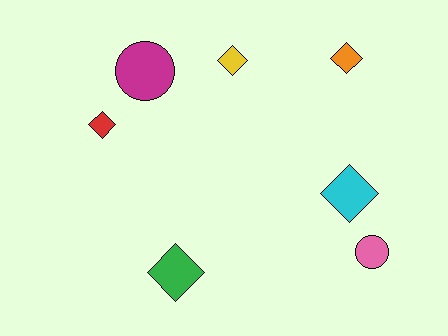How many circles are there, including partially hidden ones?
There are 2 circles.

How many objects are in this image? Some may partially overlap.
There are 7 objects.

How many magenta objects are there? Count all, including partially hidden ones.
There is 1 magenta object.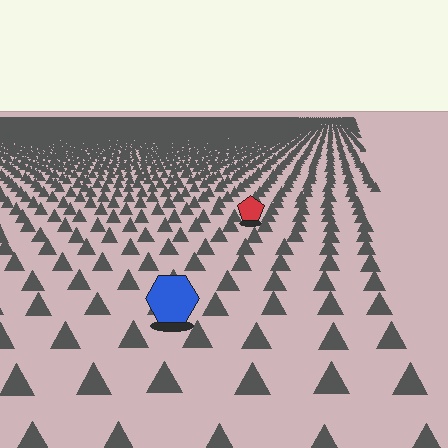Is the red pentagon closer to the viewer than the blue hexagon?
No. The blue hexagon is closer — you can tell from the texture gradient: the ground texture is coarser near it.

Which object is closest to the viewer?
The blue hexagon is closest. The texture marks near it are larger and more spread out.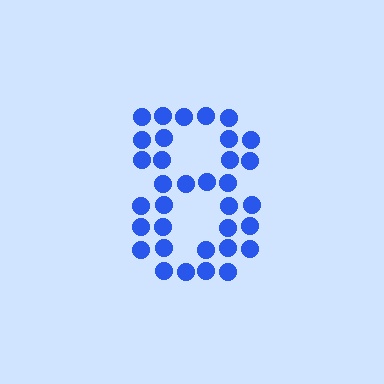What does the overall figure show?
The overall figure shows the digit 8.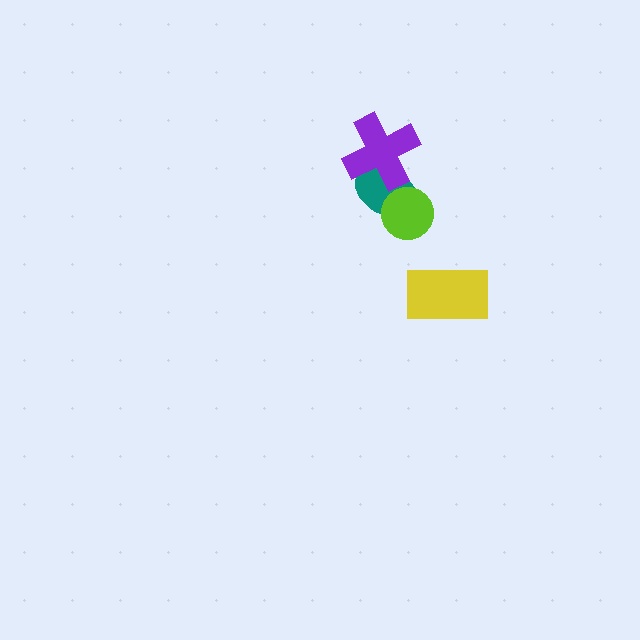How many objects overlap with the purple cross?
1 object overlaps with the purple cross.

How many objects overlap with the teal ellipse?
2 objects overlap with the teal ellipse.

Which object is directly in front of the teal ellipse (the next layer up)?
The purple cross is directly in front of the teal ellipse.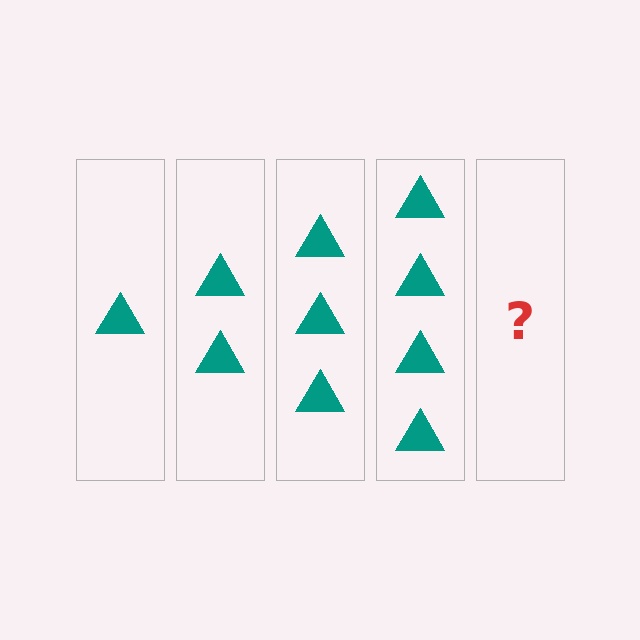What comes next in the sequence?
The next element should be 5 triangles.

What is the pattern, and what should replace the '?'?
The pattern is that each step adds one more triangle. The '?' should be 5 triangles.